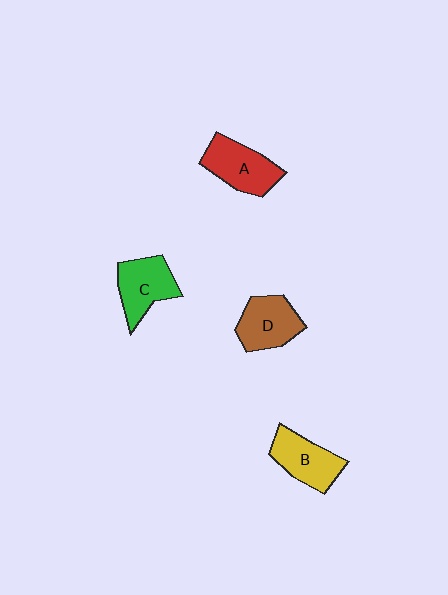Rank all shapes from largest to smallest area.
From largest to smallest: A (red), C (green), D (brown), B (yellow).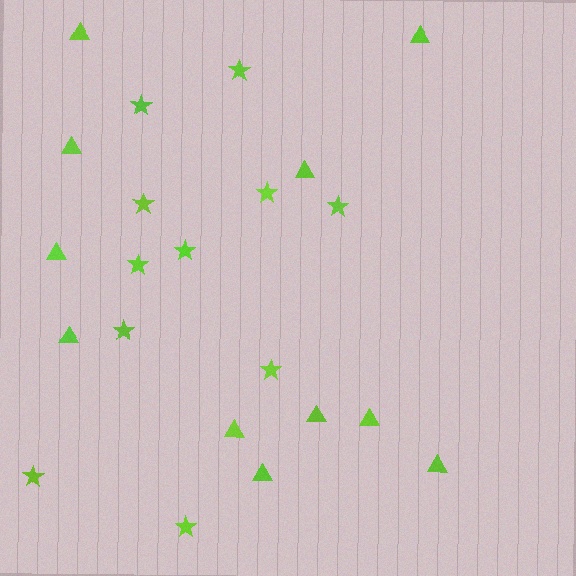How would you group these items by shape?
There are 2 groups: one group of triangles (11) and one group of stars (11).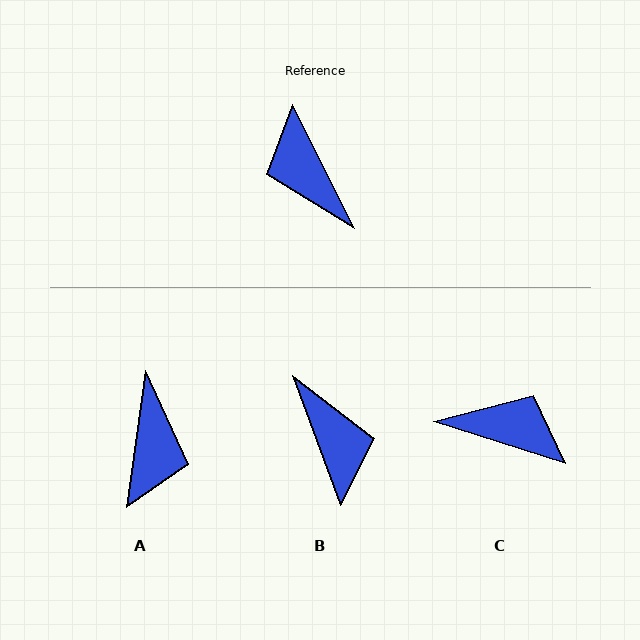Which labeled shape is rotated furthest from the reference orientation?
B, about 174 degrees away.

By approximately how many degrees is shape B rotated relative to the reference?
Approximately 174 degrees counter-clockwise.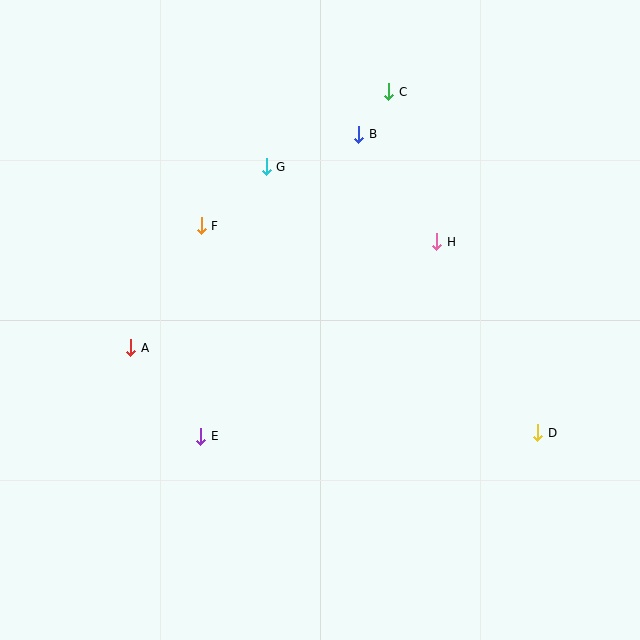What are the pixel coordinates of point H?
Point H is at (437, 242).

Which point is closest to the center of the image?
Point H at (437, 242) is closest to the center.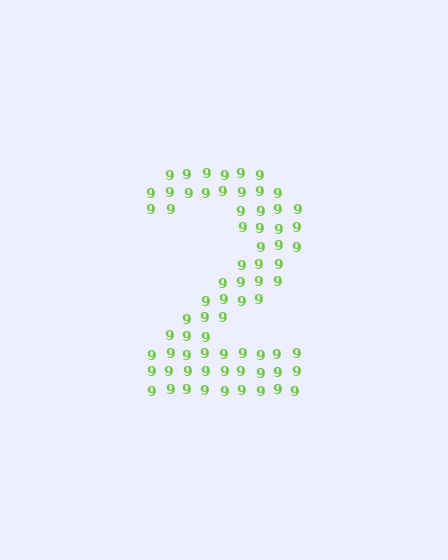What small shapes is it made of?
It is made of small digit 9's.